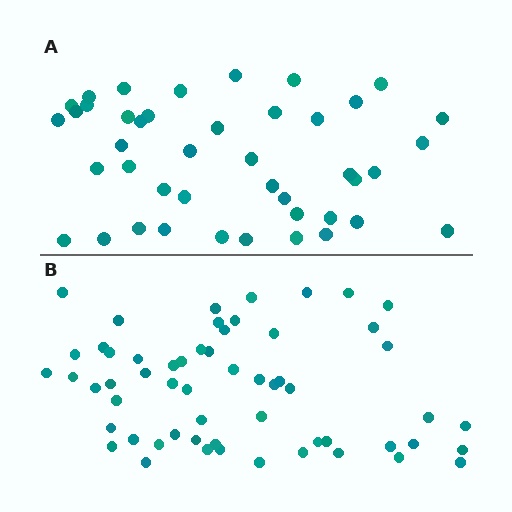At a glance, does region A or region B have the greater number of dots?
Region B (the bottom region) has more dots.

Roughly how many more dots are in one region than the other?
Region B has approximately 15 more dots than region A.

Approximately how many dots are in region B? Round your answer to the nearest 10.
About 60 dots. (The exact count is 58, which rounds to 60.)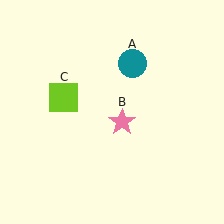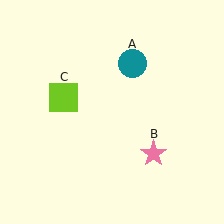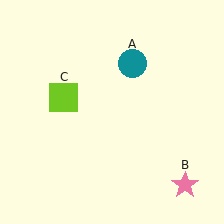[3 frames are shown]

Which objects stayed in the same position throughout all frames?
Teal circle (object A) and lime square (object C) remained stationary.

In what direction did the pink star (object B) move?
The pink star (object B) moved down and to the right.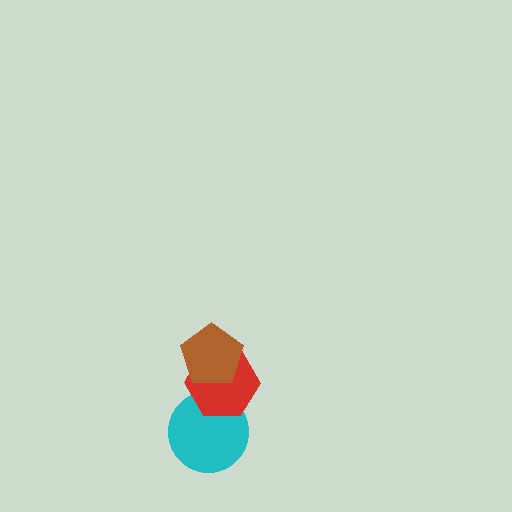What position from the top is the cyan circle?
The cyan circle is 3rd from the top.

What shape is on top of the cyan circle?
The red hexagon is on top of the cyan circle.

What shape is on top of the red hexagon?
The brown pentagon is on top of the red hexagon.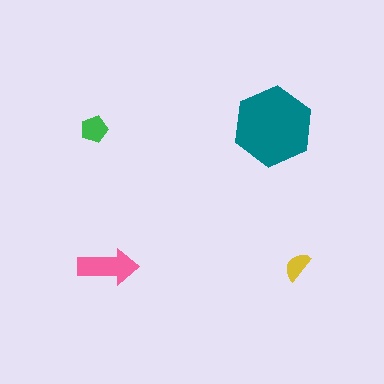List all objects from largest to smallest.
The teal hexagon, the pink arrow, the green pentagon, the yellow semicircle.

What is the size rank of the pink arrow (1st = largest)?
2nd.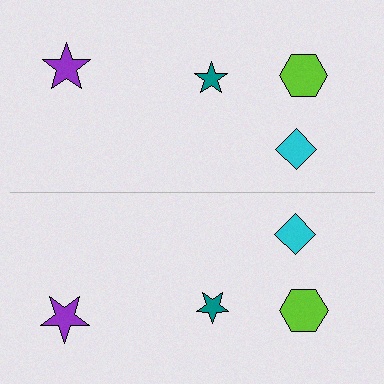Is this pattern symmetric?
Yes, this pattern has bilateral (reflection) symmetry.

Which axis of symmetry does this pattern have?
The pattern has a horizontal axis of symmetry running through the center of the image.